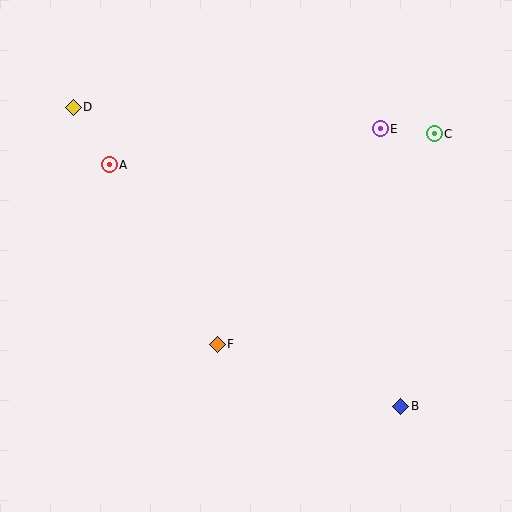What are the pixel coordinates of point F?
Point F is at (217, 344).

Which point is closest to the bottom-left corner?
Point F is closest to the bottom-left corner.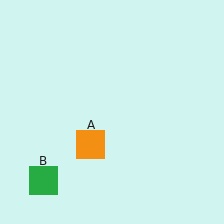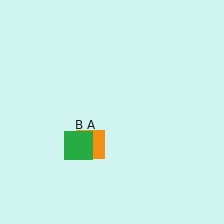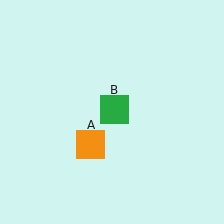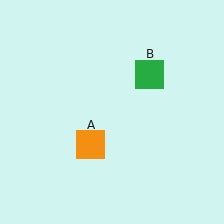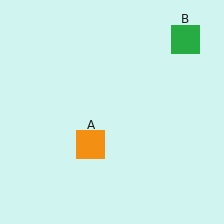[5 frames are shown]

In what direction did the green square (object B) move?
The green square (object B) moved up and to the right.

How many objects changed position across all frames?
1 object changed position: green square (object B).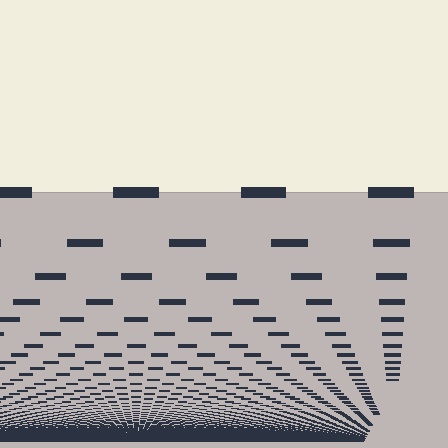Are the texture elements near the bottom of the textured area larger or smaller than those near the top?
Smaller. The gradient is inverted — elements near the bottom are smaller and denser.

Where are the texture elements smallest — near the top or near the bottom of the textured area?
Near the bottom.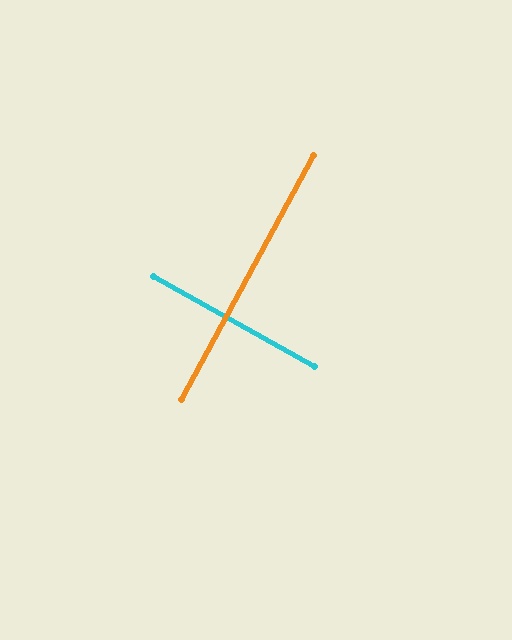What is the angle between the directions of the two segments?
Approximately 89 degrees.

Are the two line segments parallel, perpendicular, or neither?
Perpendicular — they meet at approximately 89°.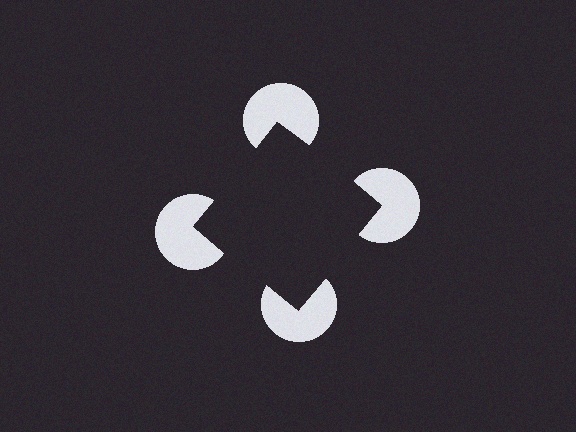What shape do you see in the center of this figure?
An illusory square — its edges are inferred from the aligned wedge cuts in the pac-man discs, not physically drawn.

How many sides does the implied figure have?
4 sides.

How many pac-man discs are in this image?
There are 4 — one at each vertex of the illusory square.